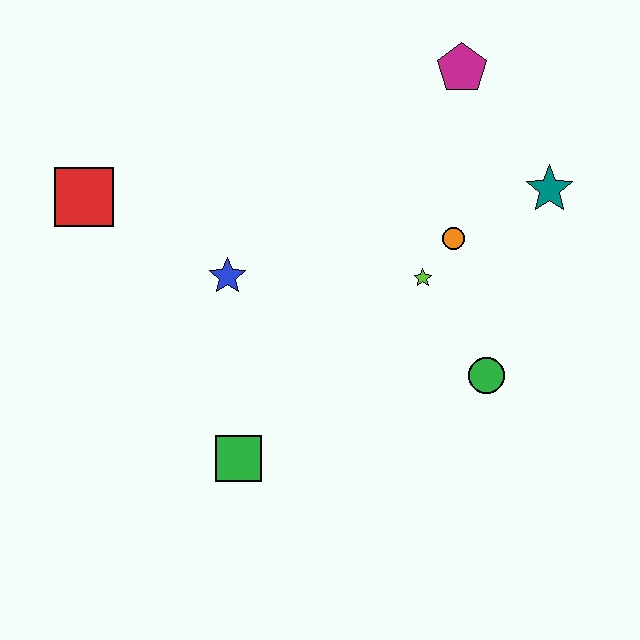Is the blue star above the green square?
Yes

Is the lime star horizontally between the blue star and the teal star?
Yes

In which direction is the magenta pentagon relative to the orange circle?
The magenta pentagon is above the orange circle.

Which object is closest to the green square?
The blue star is closest to the green square.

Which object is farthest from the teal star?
The red square is farthest from the teal star.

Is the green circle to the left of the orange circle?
No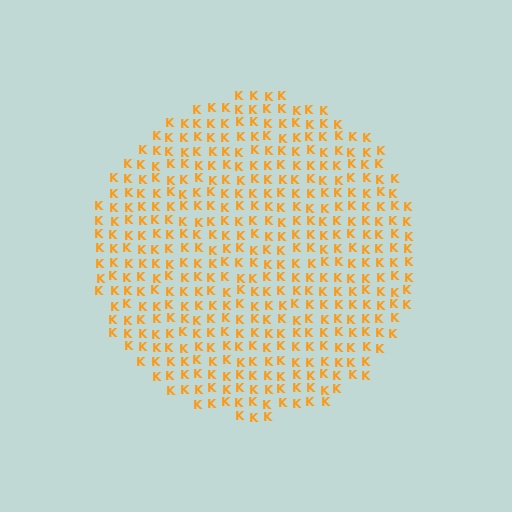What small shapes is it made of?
It is made of small letter K's.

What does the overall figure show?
The overall figure shows a circle.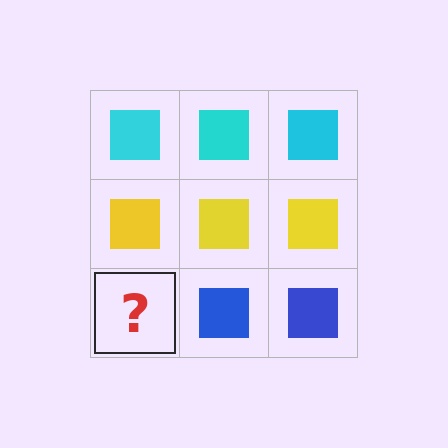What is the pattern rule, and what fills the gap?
The rule is that each row has a consistent color. The gap should be filled with a blue square.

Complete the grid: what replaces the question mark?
The question mark should be replaced with a blue square.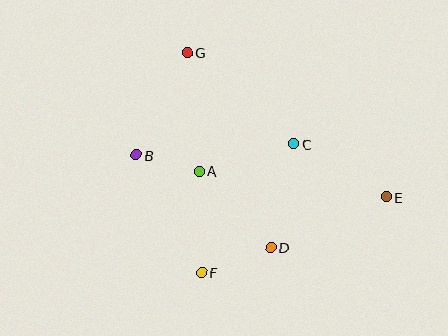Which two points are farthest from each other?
Points B and E are farthest from each other.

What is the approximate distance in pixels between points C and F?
The distance between C and F is approximately 158 pixels.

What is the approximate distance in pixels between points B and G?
The distance between B and G is approximately 114 pixels.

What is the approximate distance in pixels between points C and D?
The distance between C and D is approximately 106 pixels.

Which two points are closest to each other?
Points A and B are closest to each other.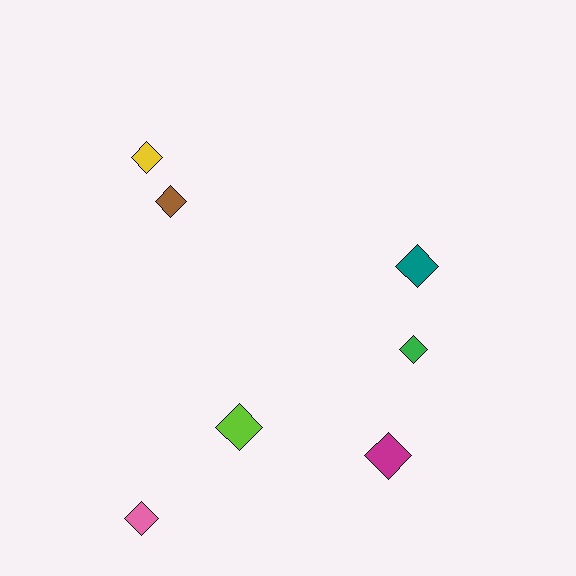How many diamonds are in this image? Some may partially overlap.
There are 7 diamonds.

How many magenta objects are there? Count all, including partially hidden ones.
There is 1 magenta object.